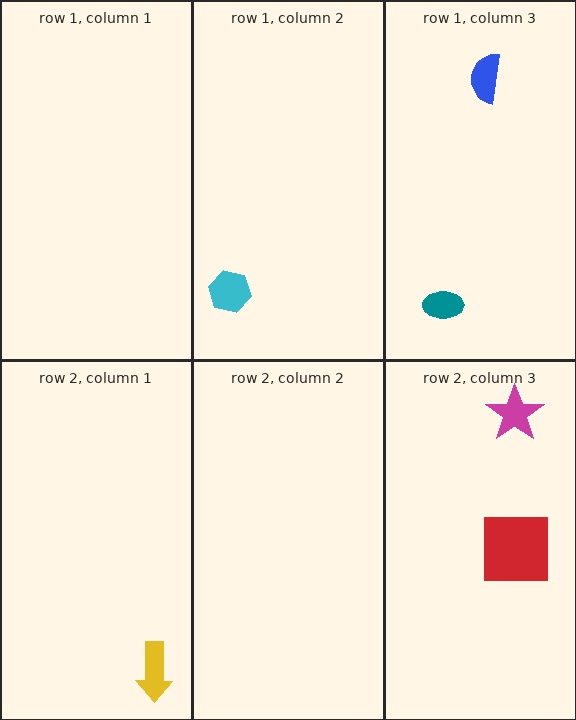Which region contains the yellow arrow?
The row 2, column 1 region.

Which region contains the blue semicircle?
The row 1, column 3 region.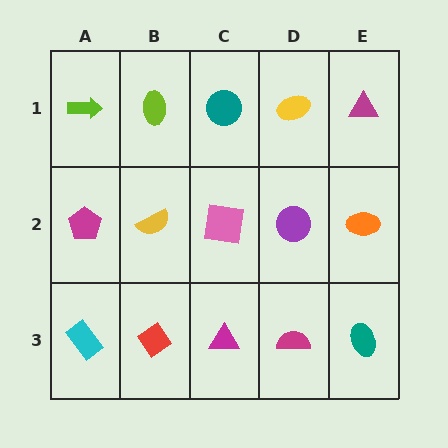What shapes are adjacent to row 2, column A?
A lime arrow (row 1, column A), a cyan rectangle (row 3, column A), a yellow semicircle (row 2, column B).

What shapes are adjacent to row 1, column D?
A purple circle (row 2, column D), a teal circle (row 1, column C), a magenta triangle (row 1, column E).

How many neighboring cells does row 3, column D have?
3.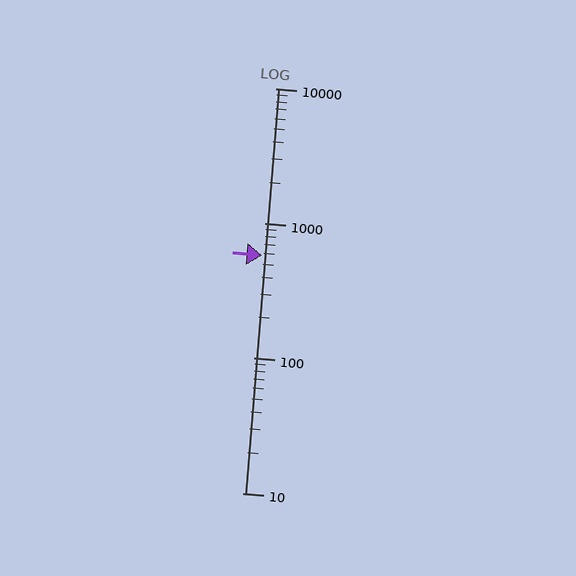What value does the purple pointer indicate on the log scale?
The pointer indicates approximately 580.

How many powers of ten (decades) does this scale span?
The scale spans 3 decades, from 10 to 10000.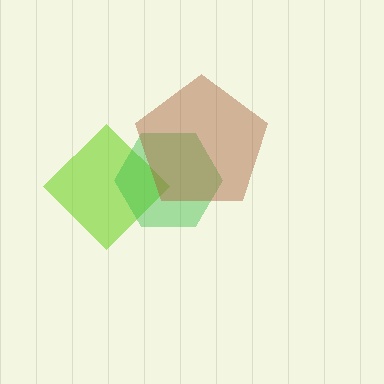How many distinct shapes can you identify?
There are 3 distinct shapes: a lime diamond, a green hexagon, a brown pentagon.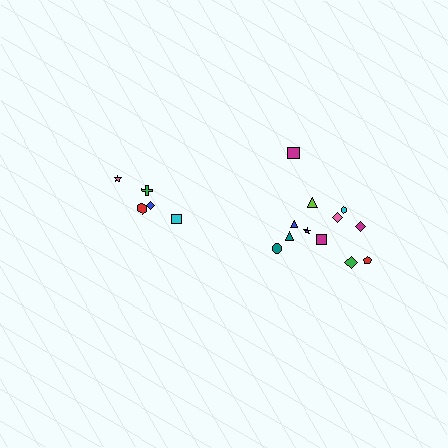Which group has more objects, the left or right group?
The right group.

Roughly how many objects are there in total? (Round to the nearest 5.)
Roughly 15 objects in total.